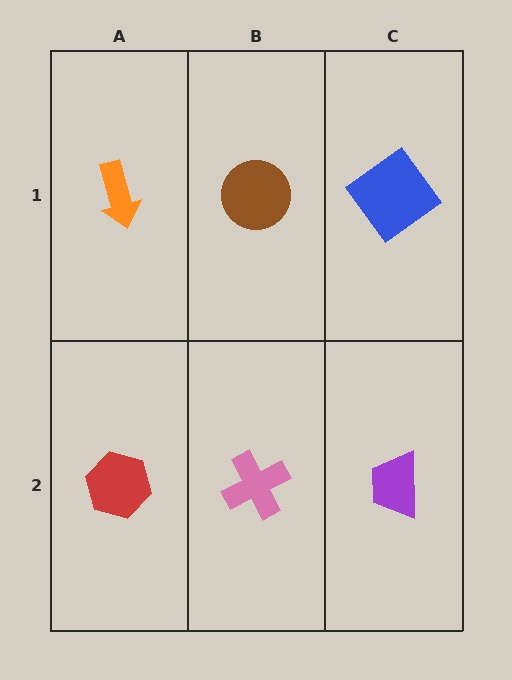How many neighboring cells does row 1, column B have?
3.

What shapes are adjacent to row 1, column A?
A red hexagon (row 2, column A), a brown circle (row 1, column B).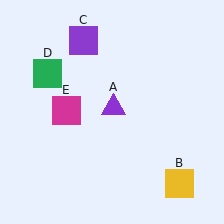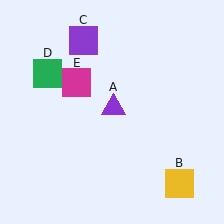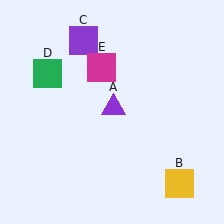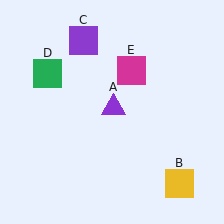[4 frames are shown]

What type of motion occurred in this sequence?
The magenta square (object E) rotated clockwise around the center of the scene.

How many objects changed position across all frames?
1 object changed position: magenta square (object E).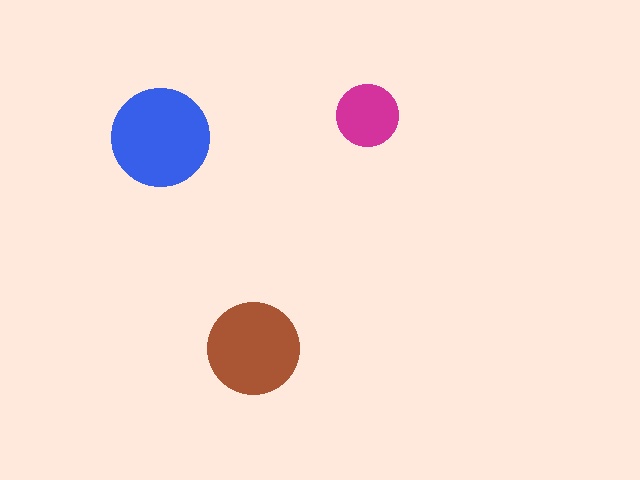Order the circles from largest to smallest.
the blue one, the brown one, the magenta one.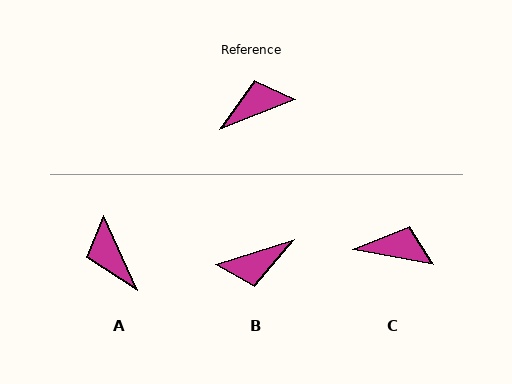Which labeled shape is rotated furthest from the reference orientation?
B, about 176 degrees away.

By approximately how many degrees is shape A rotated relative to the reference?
Approximately 93 degrees counter-clockwise.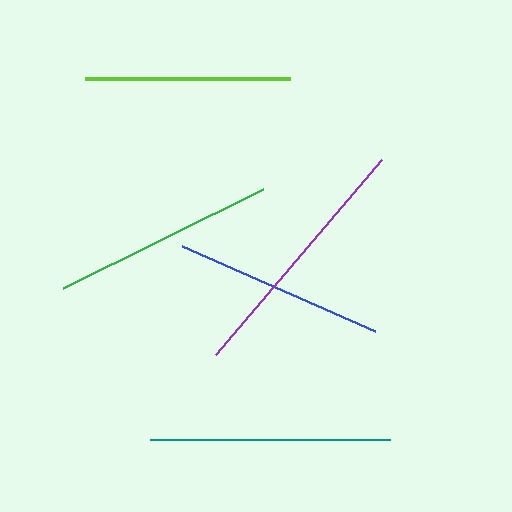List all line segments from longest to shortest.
From longest to shortest: purple, teal, green, blue, lime.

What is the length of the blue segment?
The blue segment is approximately 210 pixels long.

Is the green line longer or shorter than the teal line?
The teal line is longer than the green line.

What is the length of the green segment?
The green segment is approximately 223 pixels long.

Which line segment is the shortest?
The lime line is the shortest at approximately 206 pixels.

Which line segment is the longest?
The purple line is the longest at approximately 255 pixels.